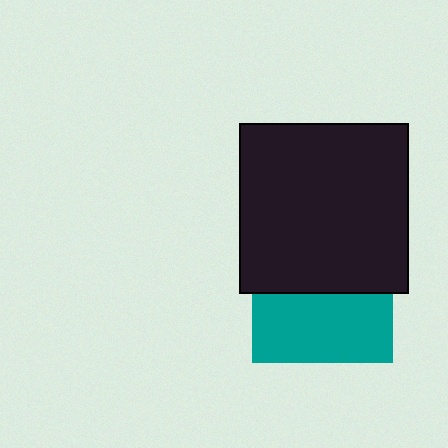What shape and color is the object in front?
The object in front is a black square.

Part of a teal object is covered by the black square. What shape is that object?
It is a square.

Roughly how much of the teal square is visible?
About half of it is visible (roughly 49%).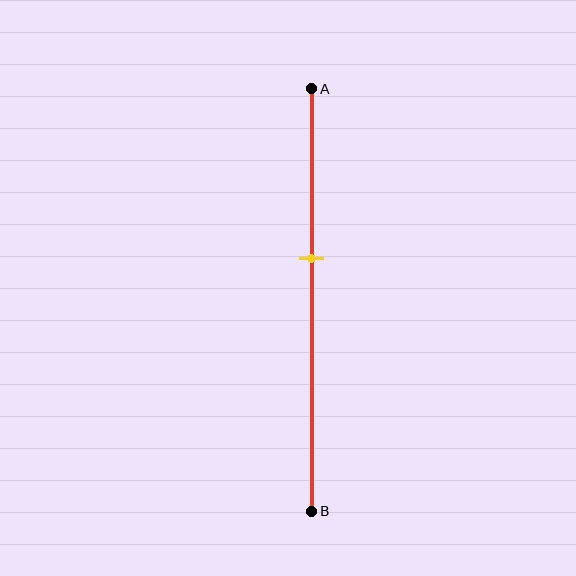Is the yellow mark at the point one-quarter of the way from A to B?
No, the mark is at about 40% from A, not at the 25% one-quarter point.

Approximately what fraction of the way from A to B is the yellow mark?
The yellow mark is approximately 40% of the way from A to B.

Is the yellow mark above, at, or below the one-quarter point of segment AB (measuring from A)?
The yellow mark is below the one-quarter point of segment AB.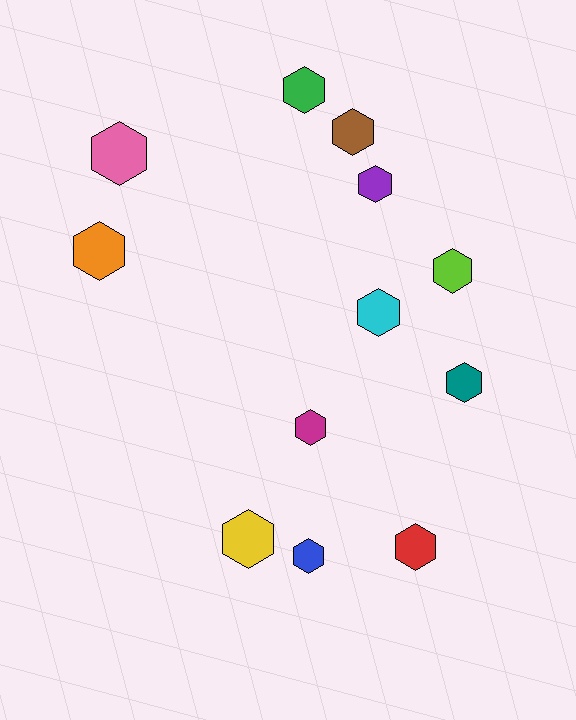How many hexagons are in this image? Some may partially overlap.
There are 12 hexagons.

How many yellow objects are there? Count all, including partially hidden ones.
There is 1 yellow object.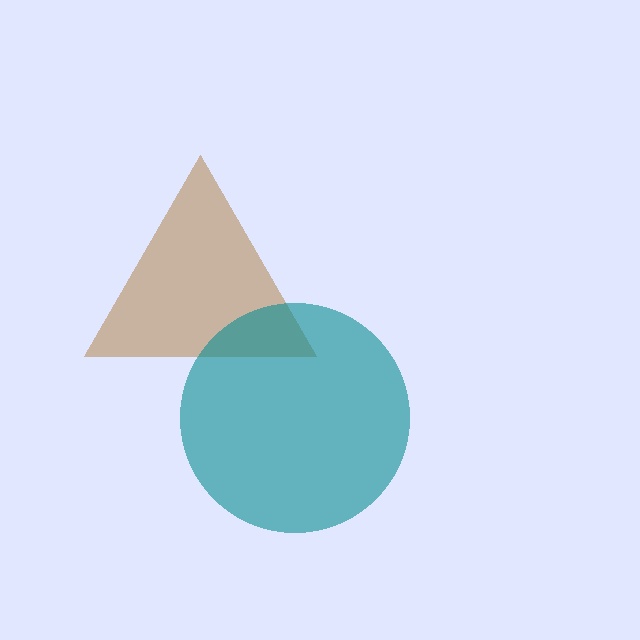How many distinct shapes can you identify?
There are 2 distinct shapes: a brown triangle, a teal circle.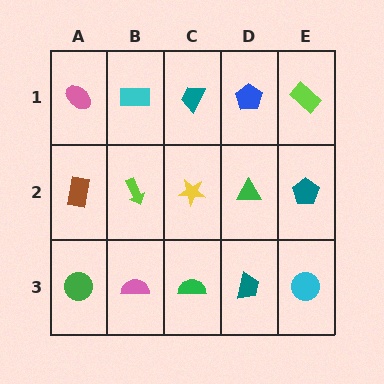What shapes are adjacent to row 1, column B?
A lime arrow (row 2, column B), a pink ellipse (row 1, column A), a teal trapezoid (row 1, column C).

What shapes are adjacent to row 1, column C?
A yellow star (row 2, column C), a cyan rectangle (row 1, column B), a blue pentagon (row 1, column D).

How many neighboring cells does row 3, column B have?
3.